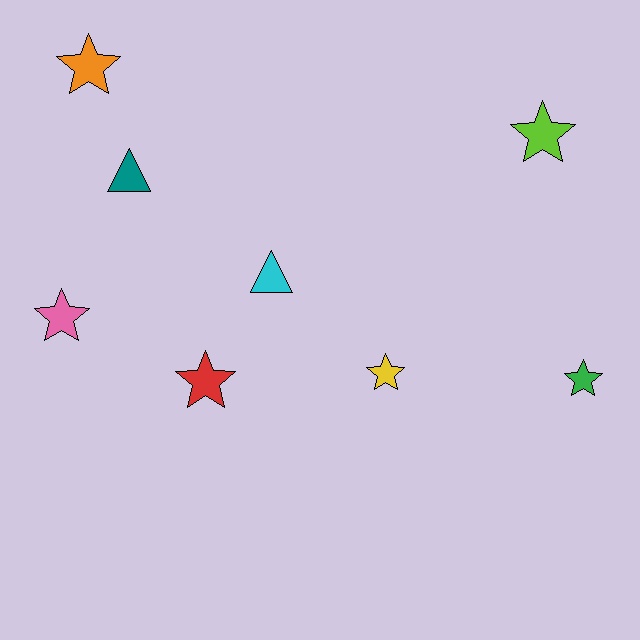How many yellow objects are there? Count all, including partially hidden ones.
There is 1 yellow object.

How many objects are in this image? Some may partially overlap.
There are 8 objects.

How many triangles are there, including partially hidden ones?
There are 2 triangles.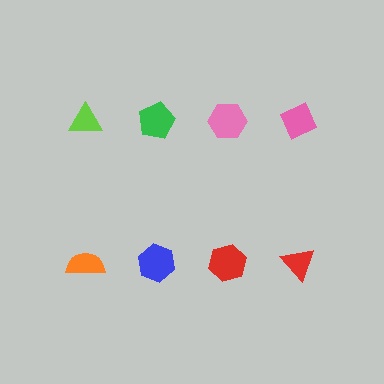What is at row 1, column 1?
A lime triangle.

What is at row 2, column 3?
A red hexagon.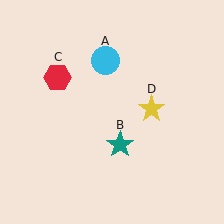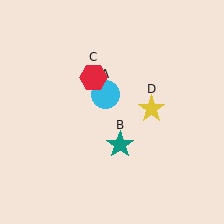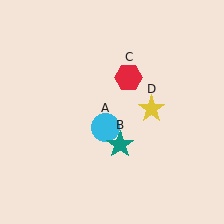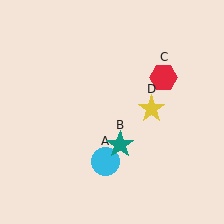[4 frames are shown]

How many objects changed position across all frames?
2 objects changed position: cyan circle (object A), red hexagon (object C).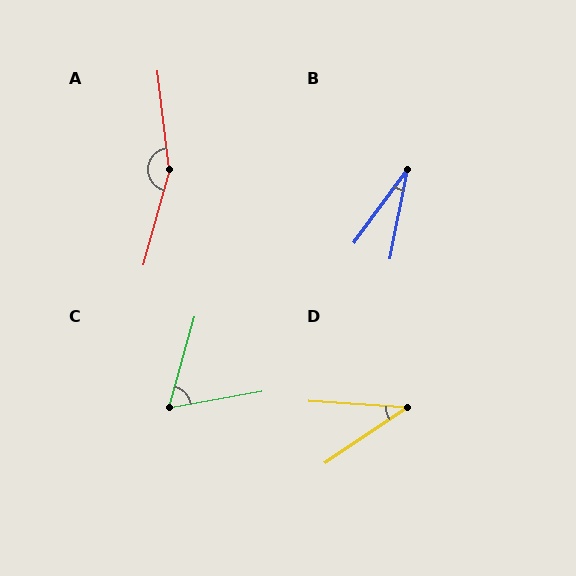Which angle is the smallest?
B, at approximately 25 degrees.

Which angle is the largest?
A, at approximately 158 degrees.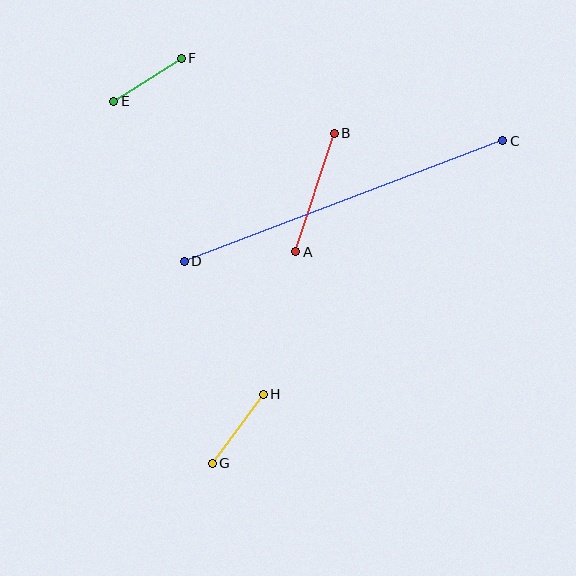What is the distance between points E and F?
The distance is approximately 80 pixels.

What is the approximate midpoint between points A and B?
The midpoint is at approximately (315, 192) pixels.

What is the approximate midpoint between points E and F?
The midpoint is at approximately (148, 80) pixels.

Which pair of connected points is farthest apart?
Points C and D are farthest apart.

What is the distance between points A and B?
The distance is approximately 125 pixels.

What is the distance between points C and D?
The distance is approximately 341 pixels.